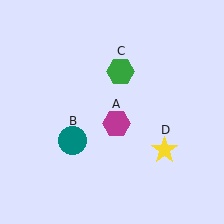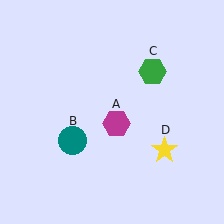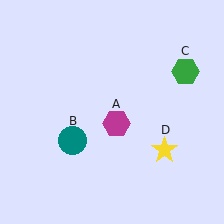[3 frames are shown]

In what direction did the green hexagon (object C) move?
The green hexagon (object C) moved right.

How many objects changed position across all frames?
1 object changed position: green hexagon (object C).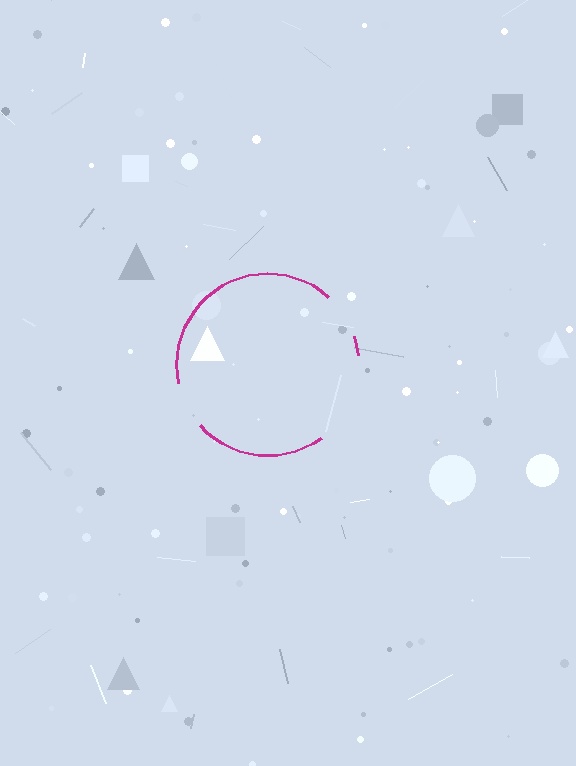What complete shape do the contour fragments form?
The contour fragments form a circle.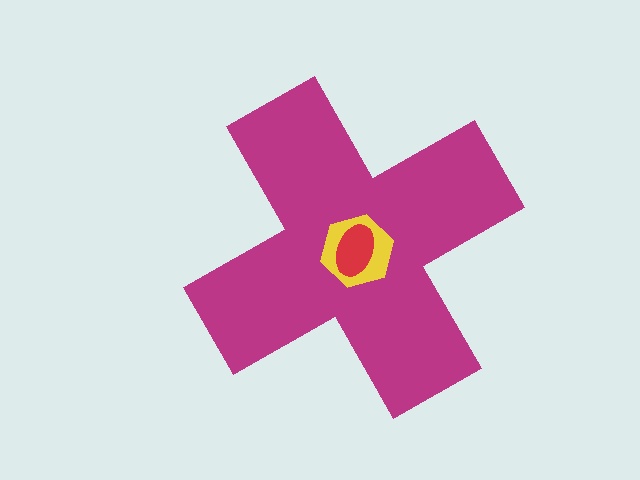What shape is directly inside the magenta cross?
The yellow hexagon.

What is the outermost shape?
The magenta cross.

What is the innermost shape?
The red ellipse.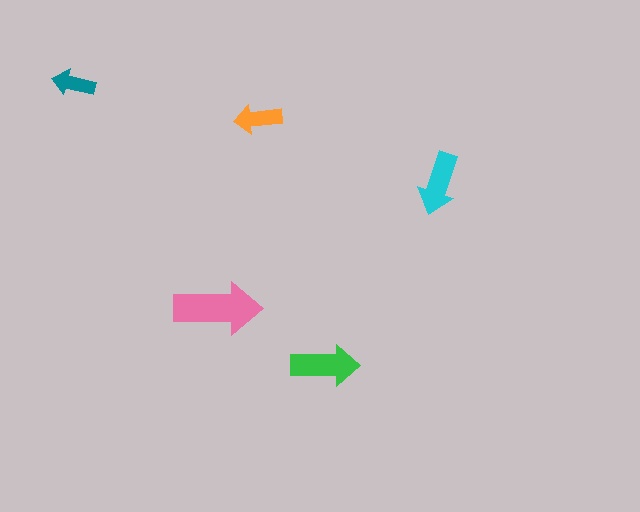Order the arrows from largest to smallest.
the pink one, the green one, the cyan one, the orange one, the teal one.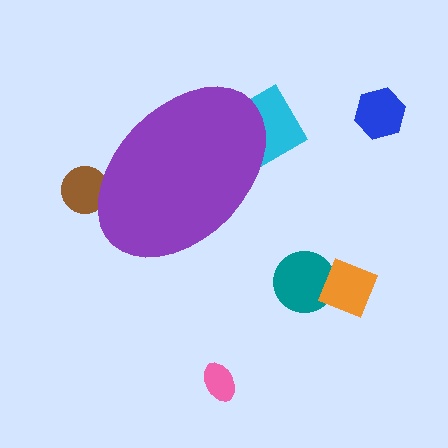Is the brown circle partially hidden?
Yes, the brown circle is partially hidden behind the purple ellipse.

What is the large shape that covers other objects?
A purple ellipse.